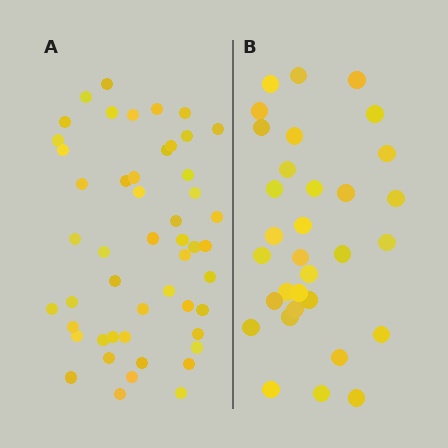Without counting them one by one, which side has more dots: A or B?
Region A (the left region) has more dots.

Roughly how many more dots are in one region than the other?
Region A has approximately 20 more dots than region B.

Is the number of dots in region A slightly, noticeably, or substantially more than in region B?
Region A has substantially more. The ratio is roughly 1.6 to 1.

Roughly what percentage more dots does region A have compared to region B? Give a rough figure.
About 55% more.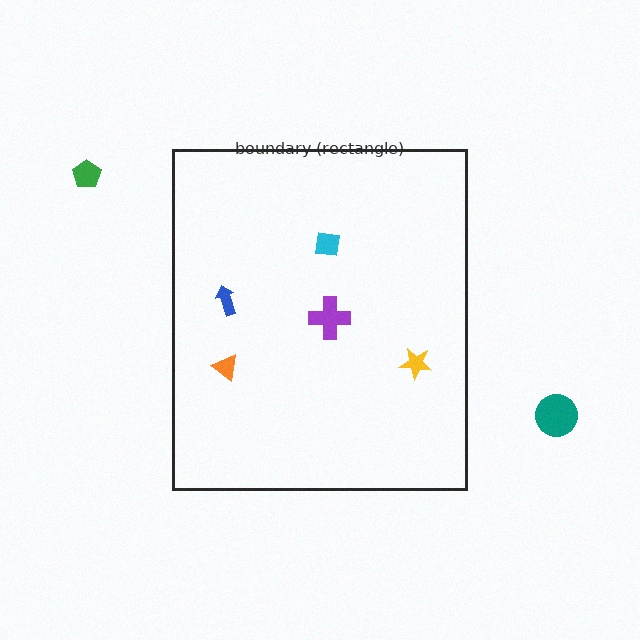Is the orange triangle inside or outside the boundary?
Inside.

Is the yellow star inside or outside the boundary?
Inside.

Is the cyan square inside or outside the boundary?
Inside.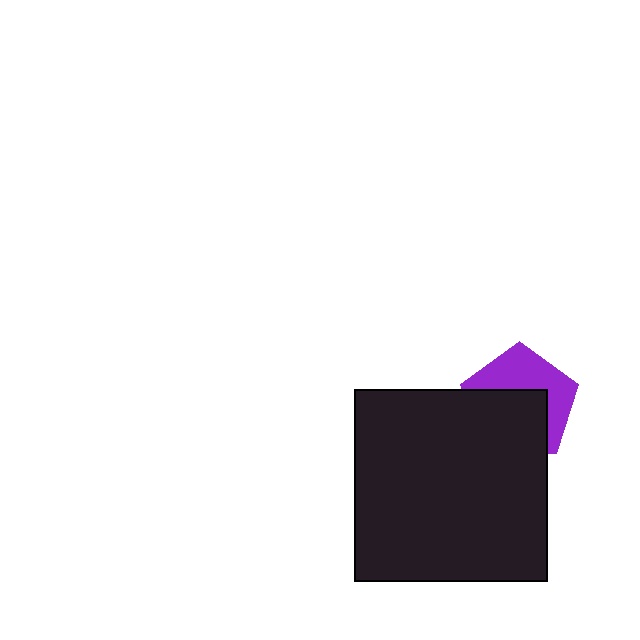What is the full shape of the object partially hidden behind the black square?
The partially hidden object is a purple pentagon.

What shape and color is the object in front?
The object in front is a black square.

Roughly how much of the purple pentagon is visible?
About half of it is visible (roughly 48%).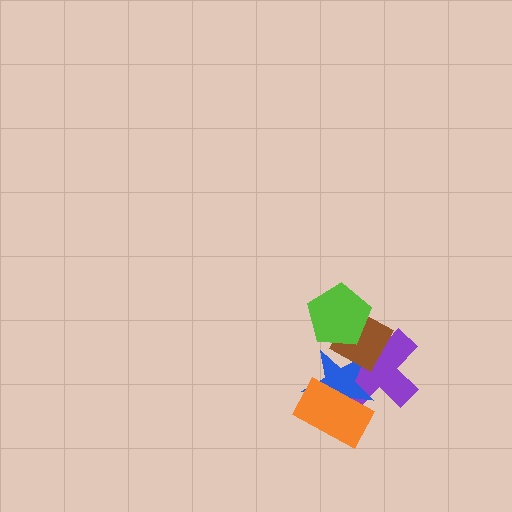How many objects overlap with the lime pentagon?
2 objects overlap with the lime pentagon.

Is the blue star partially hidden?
Yes, it is partially covered by another shape.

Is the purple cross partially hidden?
Yes, it is partially covered by another shape.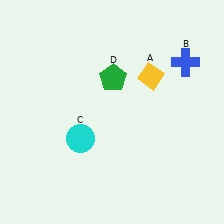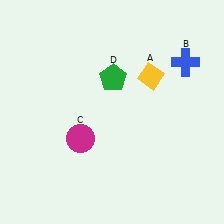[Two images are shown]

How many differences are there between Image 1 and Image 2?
There is 1 difference between the two images.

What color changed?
The circle (C) changed from cyan in Image 1 to magenta in Image 2.